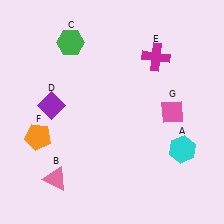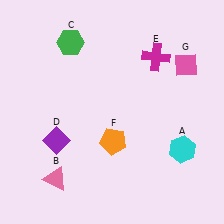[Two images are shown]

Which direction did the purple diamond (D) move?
The purple diamond (D) moved down.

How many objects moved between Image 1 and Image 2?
3 objects moved between the two images.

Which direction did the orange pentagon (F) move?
The orange pentagon (F) moved right.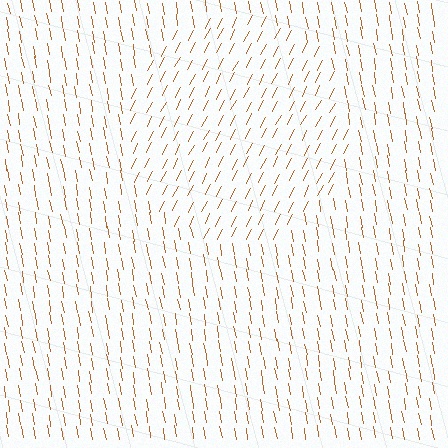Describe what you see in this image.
The image is filled with small brown line segments. A circle region in the image has lines oriented differently from the surrounding lines, creating a visible texture boundary.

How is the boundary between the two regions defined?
The boundary is defined purely by a change in line orientation (approximately 37 degrees difference). All lines are the same color and thickness.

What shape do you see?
I see a circle.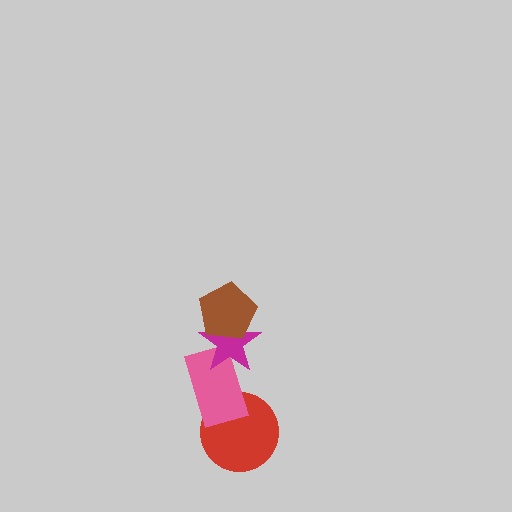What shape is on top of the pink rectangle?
The magenta star is on top of the pink rectangle.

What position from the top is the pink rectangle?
The pink rectangle is 3rd from the top.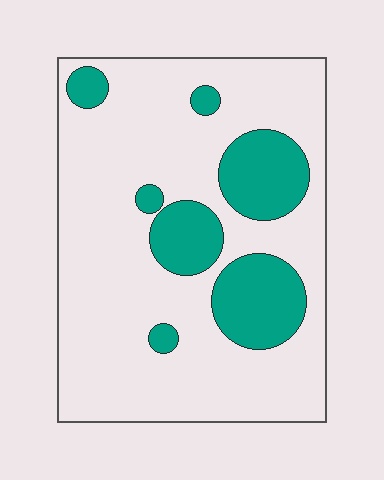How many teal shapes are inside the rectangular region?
7.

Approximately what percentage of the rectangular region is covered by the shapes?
Approximately 20%.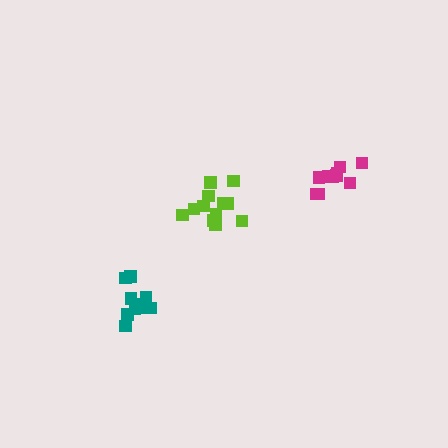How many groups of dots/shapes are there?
There are 3 groups.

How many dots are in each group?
Group 1: 10 dots, Group 2: 12 dots, Group 3: 10 dots (32 total).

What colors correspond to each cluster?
The clusters are colored: teal, lime, magenta.